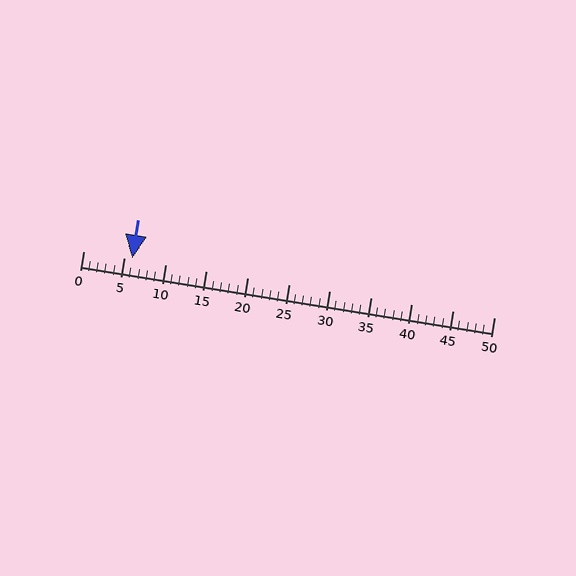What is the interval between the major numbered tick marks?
The major tick marks are spaced 5 units apart.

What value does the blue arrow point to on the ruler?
The blue arrow points to approximately 6.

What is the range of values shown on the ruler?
The ruler shows values from 0 to 50.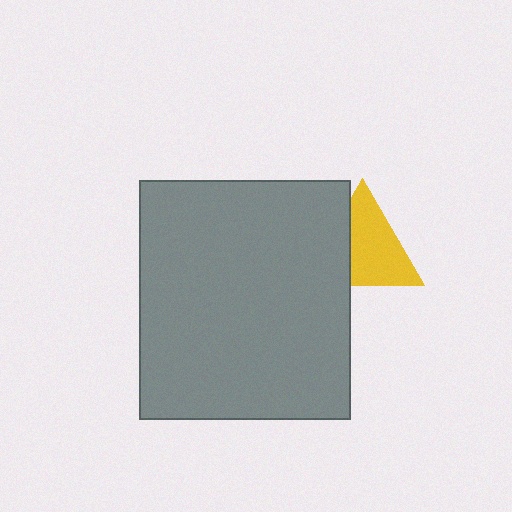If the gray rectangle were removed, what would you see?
You would see the complete yellow triangle.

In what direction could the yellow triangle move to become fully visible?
The yellow triangle could move right. That would shift it out from behind the gray rectangle entirely.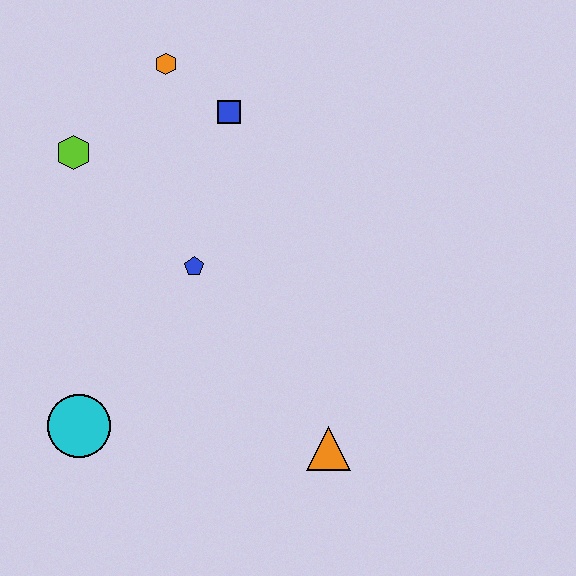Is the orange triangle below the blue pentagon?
Yes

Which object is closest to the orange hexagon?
The blue square is closest to the orange hexagon.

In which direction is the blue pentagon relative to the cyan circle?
The blue pentagon is above the cyan circle.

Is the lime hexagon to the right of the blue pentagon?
No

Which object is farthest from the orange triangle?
The orange hexagon is farthest from the orange triangle.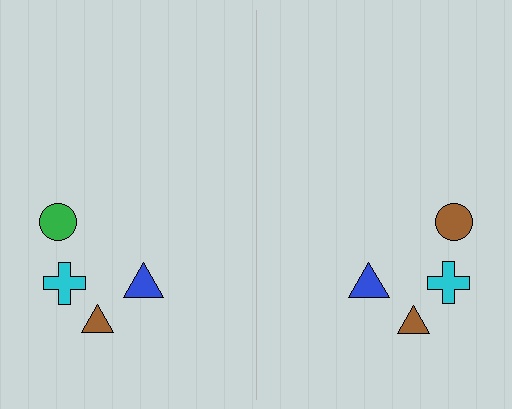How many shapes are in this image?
There are 8 shapes in this image.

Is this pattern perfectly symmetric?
No, the pattern is not perfectly symmetric. The brown circle on the right side breaks the symmetry — its mirror counterpart is green.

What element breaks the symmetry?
The brown circle on the right side breaks the symmetry — its mirror counterpart is green.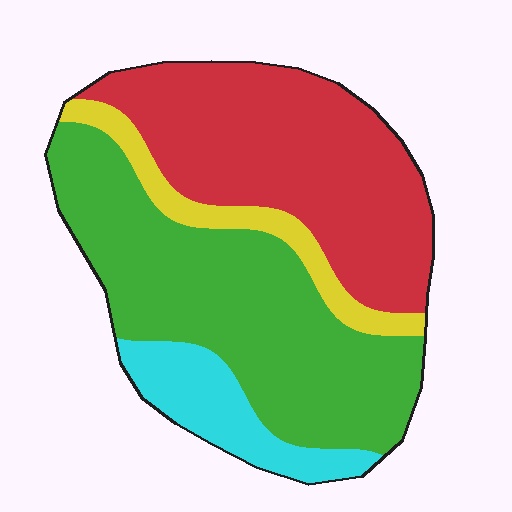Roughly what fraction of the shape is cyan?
Cyan takes up about one eighth (1/8) of the shape.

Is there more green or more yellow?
Green.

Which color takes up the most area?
Green, at roughly 40%.